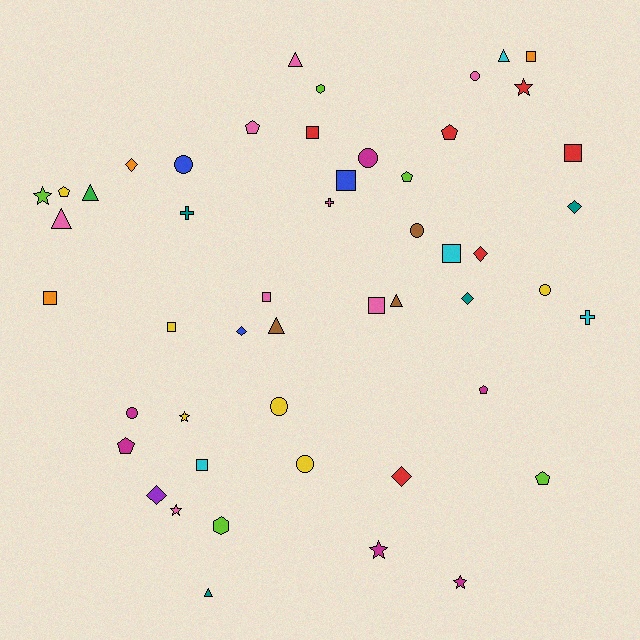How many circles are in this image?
There are 8 circles.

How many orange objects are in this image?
There are 3 orange objects.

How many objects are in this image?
There are 50 objects.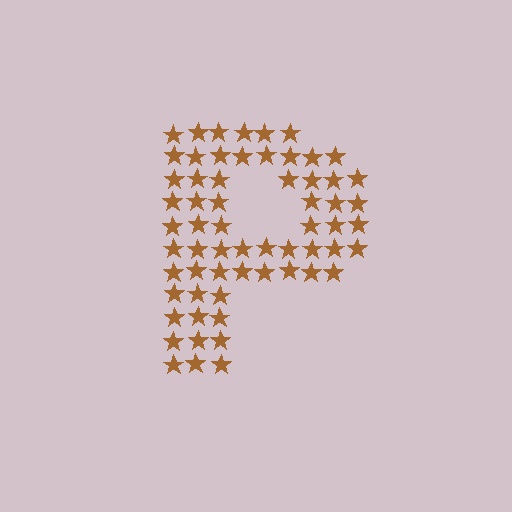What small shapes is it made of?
It is made of small stars.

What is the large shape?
The large shape is the letter P.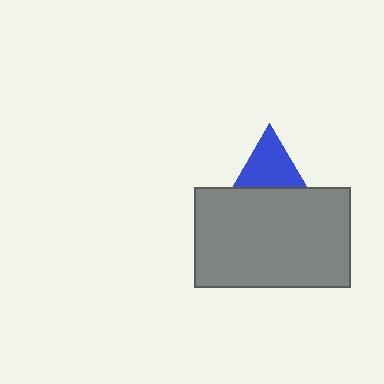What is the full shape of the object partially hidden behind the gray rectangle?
The partially hidden object is a blue triangle.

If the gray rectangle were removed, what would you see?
You would see the complete blue triangle.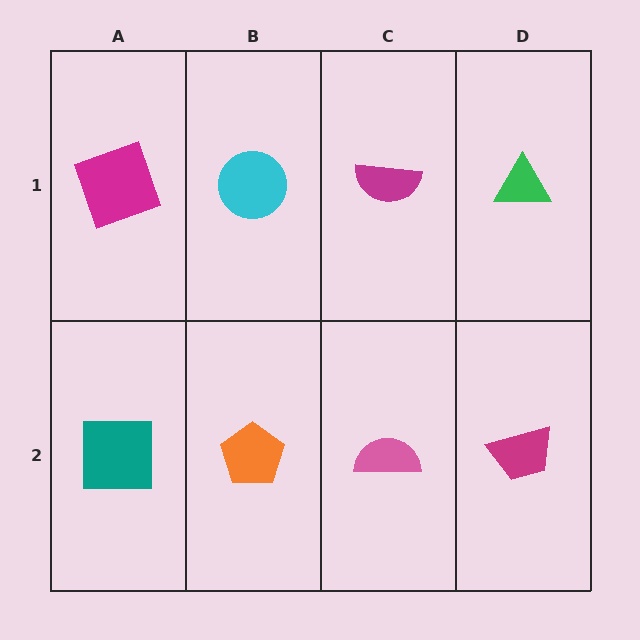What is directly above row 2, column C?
A magenta semicircle.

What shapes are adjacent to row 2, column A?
A magenta square (row 1, column A), an orange pentagon (row 2, column B).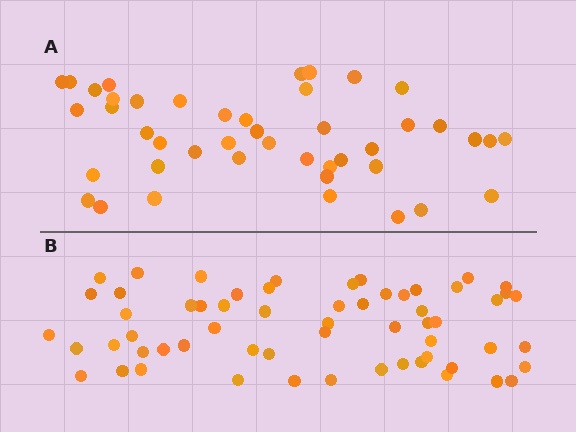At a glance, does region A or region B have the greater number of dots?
Region B (the bottom region) has more dots.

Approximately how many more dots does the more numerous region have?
Region B has approximately 15 more dots than region A.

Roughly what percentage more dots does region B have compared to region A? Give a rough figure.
About 35% more.